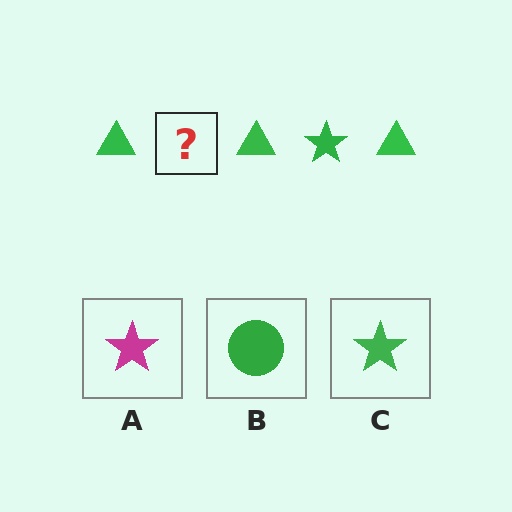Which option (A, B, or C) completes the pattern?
C.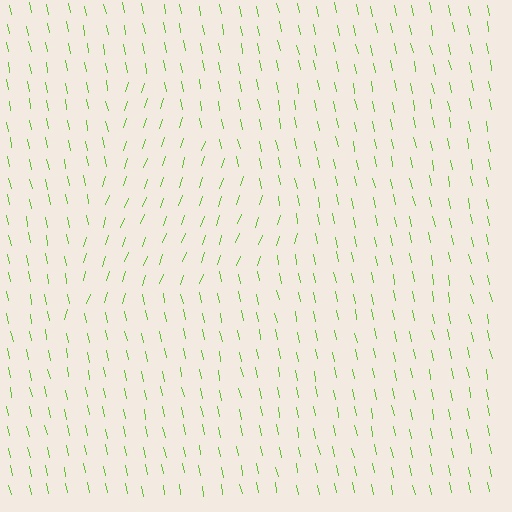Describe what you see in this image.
The image is filled with small lime line segments. A triangle region in the image has lines oriented differently from the surrounding lines, creating a visible texture boundary.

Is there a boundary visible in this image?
Yes, there is a texture boundary formed by a change in line orientation.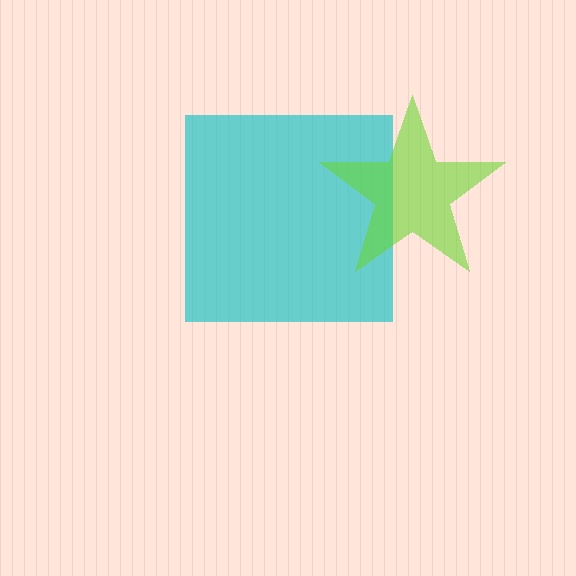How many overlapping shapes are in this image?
There are 2 overlapping shapes in the image.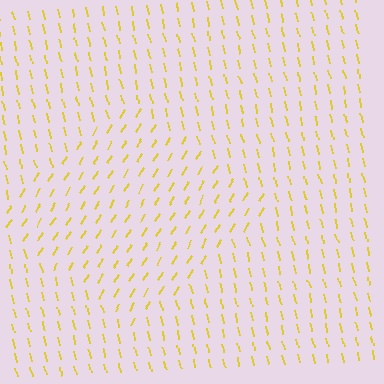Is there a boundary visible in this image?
Yes, there is a texture boundary formed by a change in line orientation.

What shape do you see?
I see a diamond.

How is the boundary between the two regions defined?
The boundary is defined purely by a change in line orientation (approximately 45 degrees difference). All lines are the same color and thickness.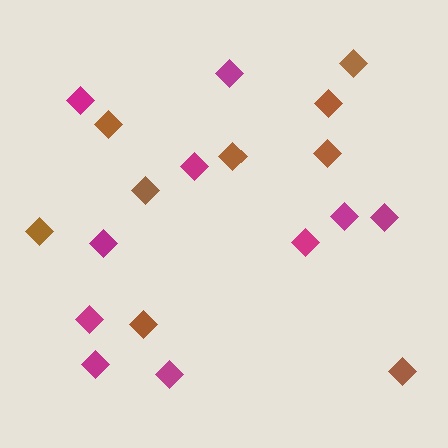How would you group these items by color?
There are 2 groups: one group of magenta diamonds (10) and one group of brown diamonds (9).